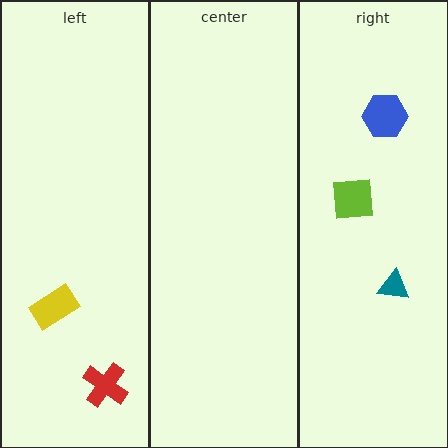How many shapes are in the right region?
3.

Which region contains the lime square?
The right region.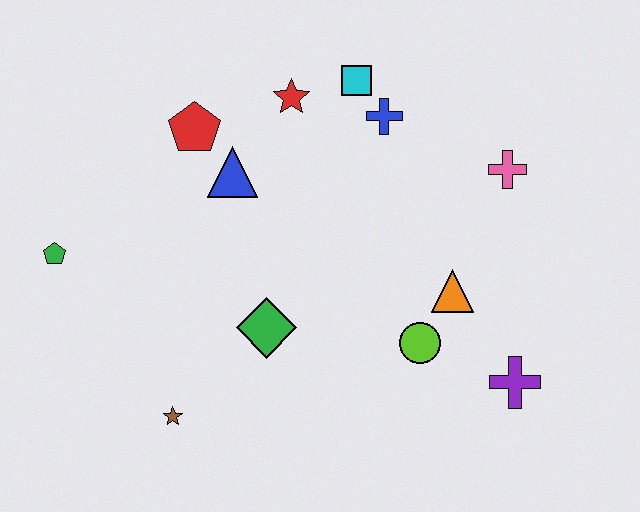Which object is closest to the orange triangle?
The lime circle is closest to the orange triangle.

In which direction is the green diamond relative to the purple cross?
The green diamond is to the left of the purple cross.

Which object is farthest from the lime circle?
The green pentagon is farthest from the lime circle.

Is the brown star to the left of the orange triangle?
Yes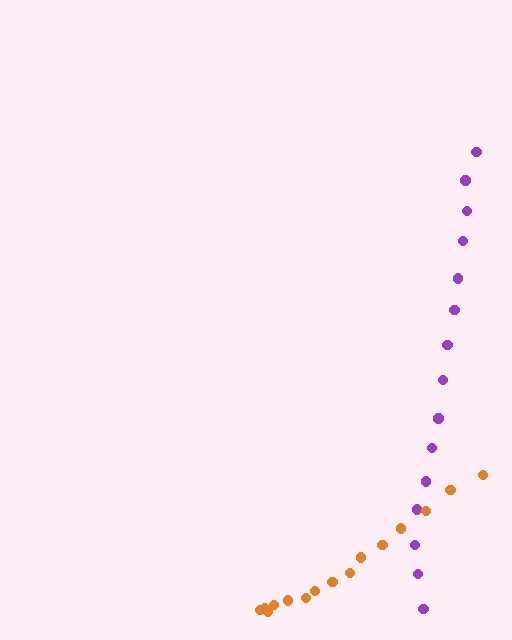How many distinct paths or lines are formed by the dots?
There are 2 distinct paths.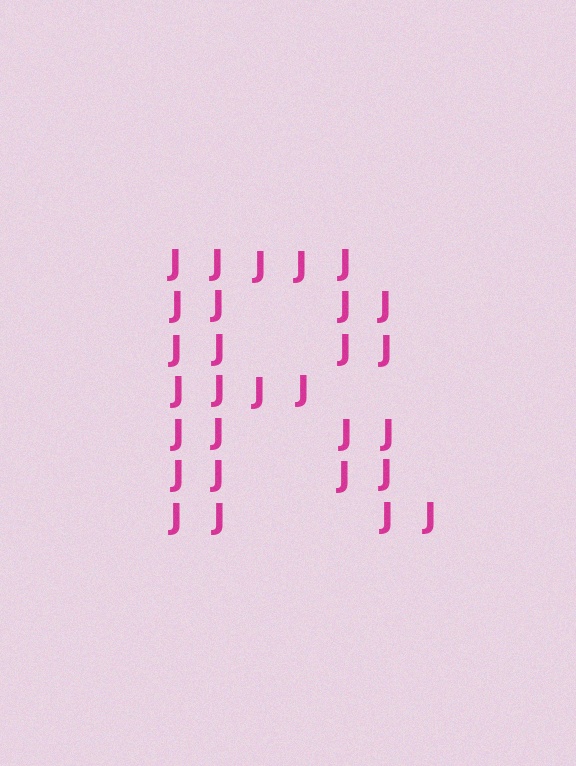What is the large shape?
The large shape is the letter R.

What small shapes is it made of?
It is made of small letter J's.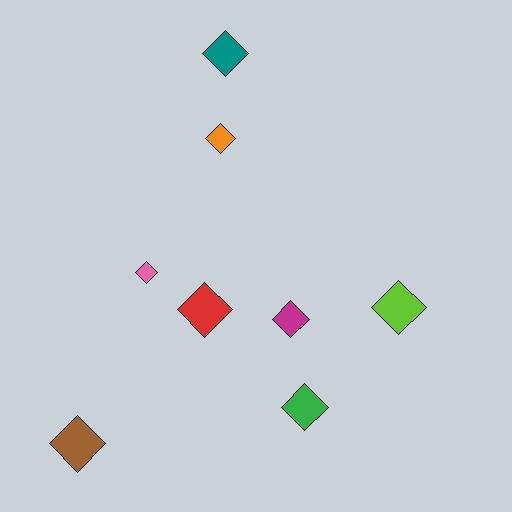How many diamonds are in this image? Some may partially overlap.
There are 8 diamonds.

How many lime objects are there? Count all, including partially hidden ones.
There is 1 lime object.